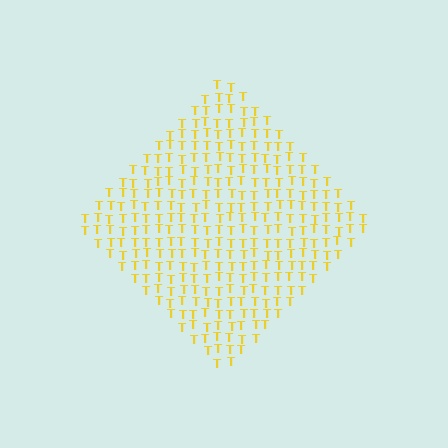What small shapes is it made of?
It is made of small letter T's.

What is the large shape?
The large shape is a diamond.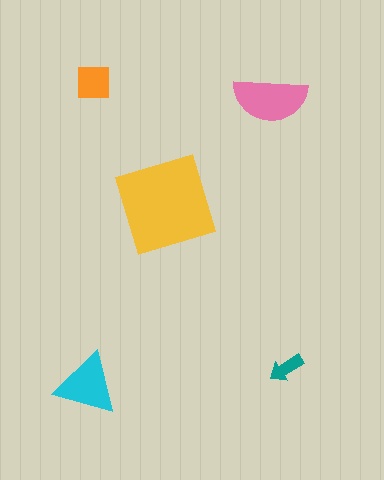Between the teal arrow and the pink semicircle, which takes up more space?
The pink semicircle.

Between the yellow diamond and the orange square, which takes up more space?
The yellow diamond.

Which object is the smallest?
The teal arrow.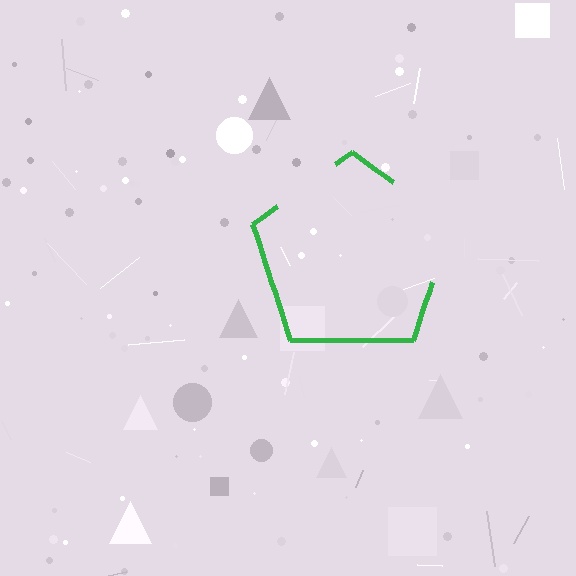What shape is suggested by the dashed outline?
The dashed outline suggests a pentagon.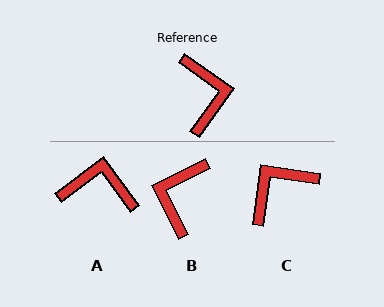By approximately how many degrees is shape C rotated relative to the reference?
Approximately 117 degrees counter-clockwise.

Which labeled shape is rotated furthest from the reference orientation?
B, about 152 degrees away.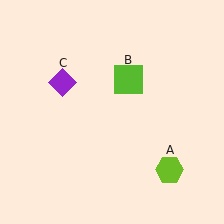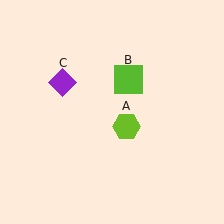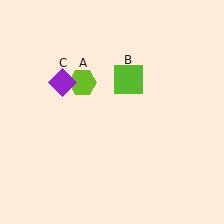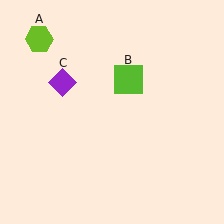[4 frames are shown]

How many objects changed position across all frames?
1 object changed position: lime hexagon (object A).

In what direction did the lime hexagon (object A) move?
The lime hexagon (object A) moved up and to the left.